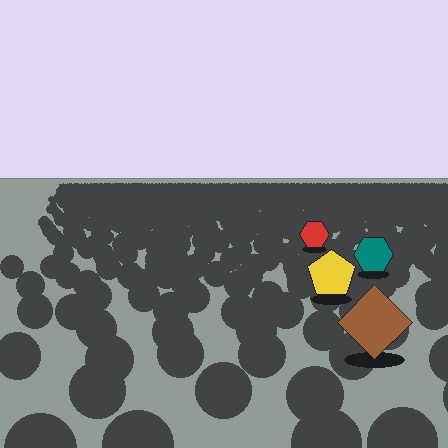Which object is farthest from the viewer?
The red hexagon is farthest from the viewer. It appears smaller and the ground texture around it is denser.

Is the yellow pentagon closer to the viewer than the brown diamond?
No. The brown diamond is closer — you can tell from the texture gradient: the ground texture is coarser near it.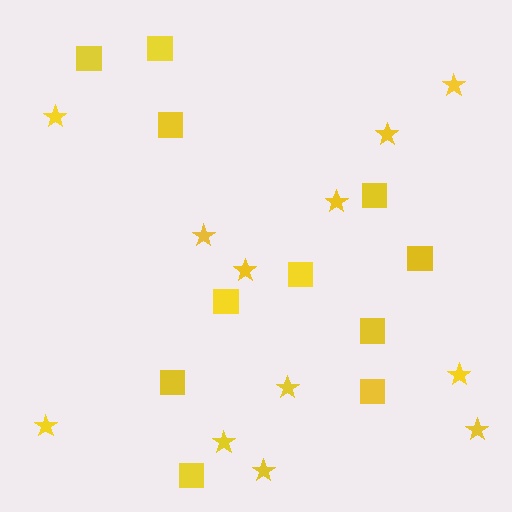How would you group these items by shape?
There are 2 groups: one group of squares (11) and one group of stars (12).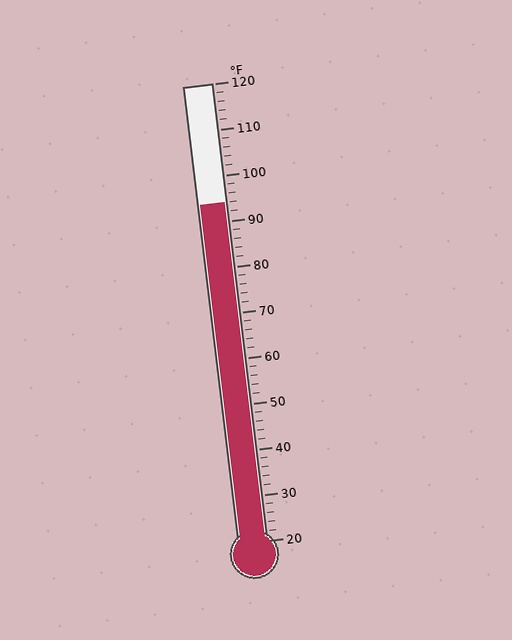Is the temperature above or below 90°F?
The temperature is above 90°F.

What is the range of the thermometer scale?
The thermometer scale ranges from 20°F to 120°F.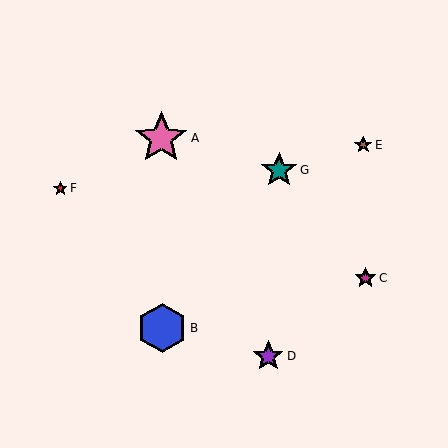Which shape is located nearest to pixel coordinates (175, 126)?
The pink star (labeled A) at (161, 138) is nearest to that location.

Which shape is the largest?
The pink star (labeled A) is the largest.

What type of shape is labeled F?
Shape F is a red star.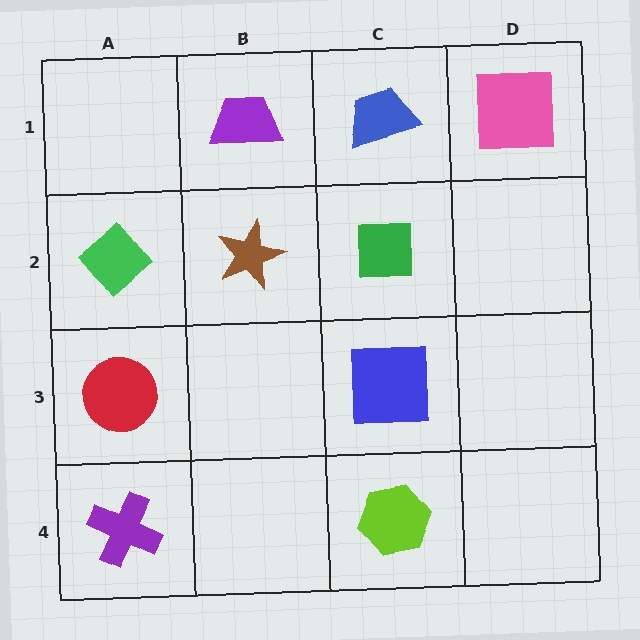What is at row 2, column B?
A brown star.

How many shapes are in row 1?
3 shapes.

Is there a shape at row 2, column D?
No, that cell is empty.